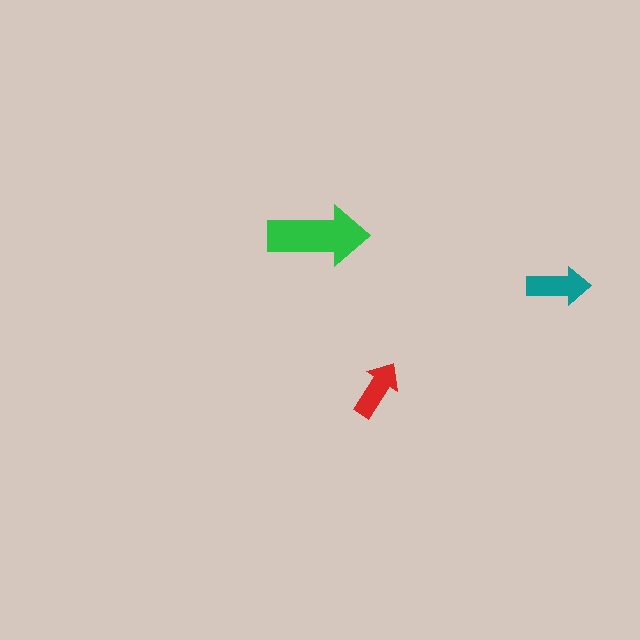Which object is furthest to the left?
The green arrow is leftmost.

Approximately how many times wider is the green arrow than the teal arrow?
About 1.5 times wider.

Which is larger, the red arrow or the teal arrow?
The teal one.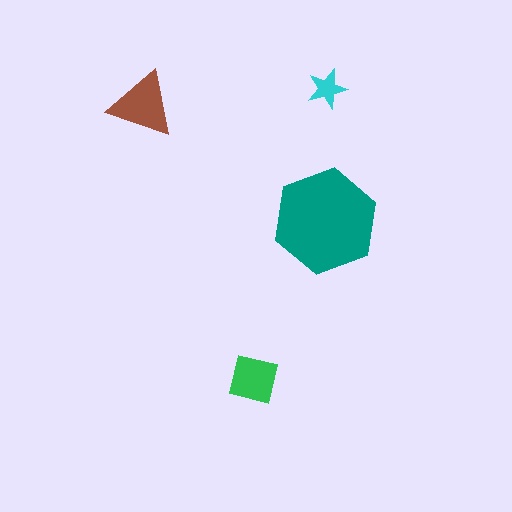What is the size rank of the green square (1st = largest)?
3rd.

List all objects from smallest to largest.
The cyan star, the green square, the brown triangle, the teal hexagon.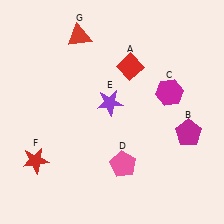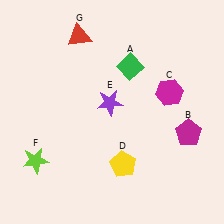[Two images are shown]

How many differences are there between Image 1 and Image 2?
There are 3 differences between the two images.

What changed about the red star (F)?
In Image 1, F is red. In Image 2, it changed to lime.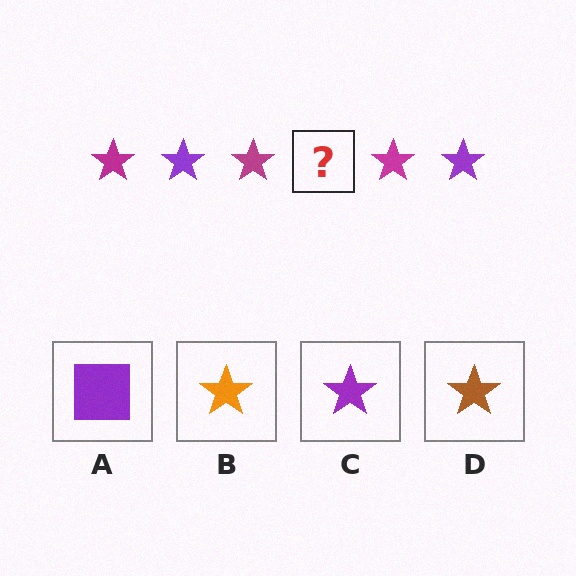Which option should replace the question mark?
Option C.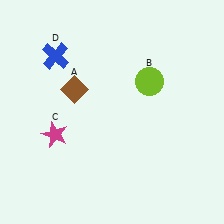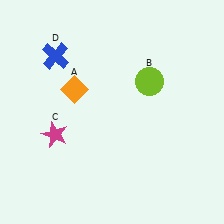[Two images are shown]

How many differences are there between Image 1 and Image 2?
There is 1 difference between the two images.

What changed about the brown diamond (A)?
In Image 1, A is brown. In Image 2, it changed to orange.